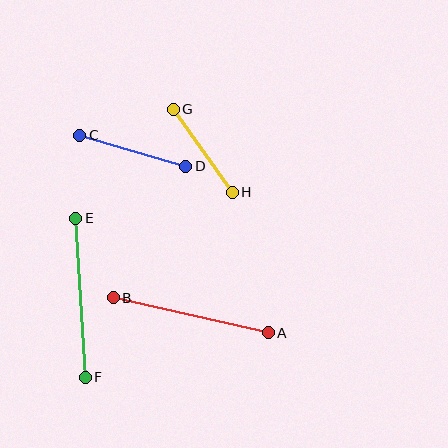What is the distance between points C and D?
The distance is approximately 110 pixels.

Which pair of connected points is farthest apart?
Points E and F are farthest apart.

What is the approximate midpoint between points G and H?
The midpoint is at approximately (203, 151) pixels.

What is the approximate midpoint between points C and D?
The midpoint is at approximately (133, 151) pixels.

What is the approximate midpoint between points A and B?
The midpoint is at approximately (191, 315) pixels.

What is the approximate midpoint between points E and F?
The midpoint is at approximately (81, 298) pixels.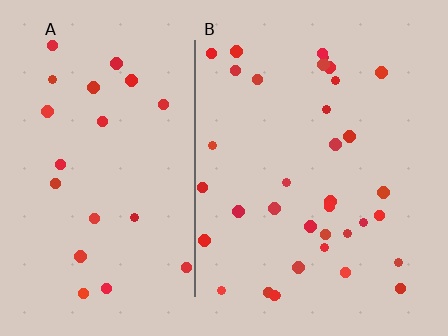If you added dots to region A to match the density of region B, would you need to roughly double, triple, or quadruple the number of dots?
Approximately double.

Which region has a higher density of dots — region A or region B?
B (the right).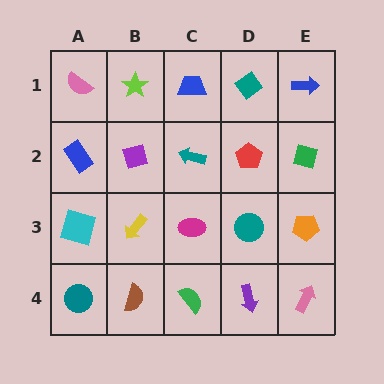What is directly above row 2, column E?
A blue arrow.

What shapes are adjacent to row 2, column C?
A blue trapezoid (row 1, column C), a magenta ellipse (row 3, column C), a purple diamond (row 2, column B), a red pentagon (row 2, column D).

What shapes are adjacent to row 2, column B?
A lime star (row 1, column B), a yellow arrow (row 3, column B), a blue rectangle (row 2, column A), a teal arrow (row 2, column C).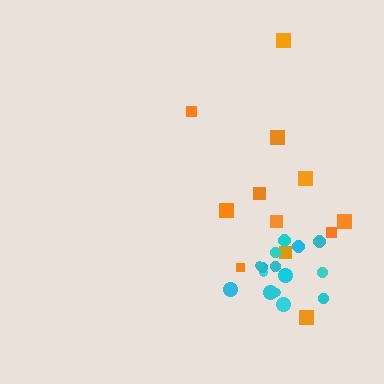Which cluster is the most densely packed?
Cyan.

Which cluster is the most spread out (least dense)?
Orange.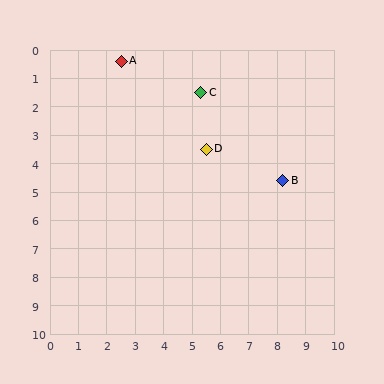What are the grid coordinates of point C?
Point C is at approximately (5.3, 1.5).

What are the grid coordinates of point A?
Point A is at approximately (2.5, 0.4).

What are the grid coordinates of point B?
Point B is at approximately (8.2, 4.6).